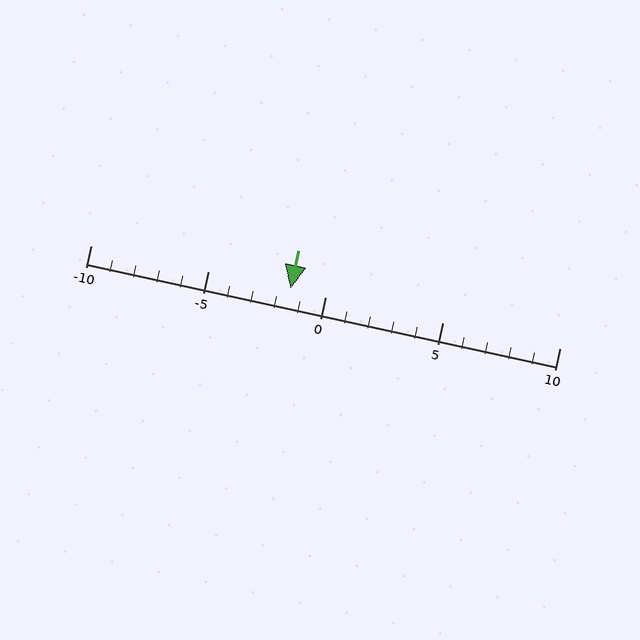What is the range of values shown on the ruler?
The ruler shows values from -10 to 10.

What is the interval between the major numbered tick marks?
The major tick marks are spaced 5 units apart.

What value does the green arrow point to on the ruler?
The green arrow points to approximately -2.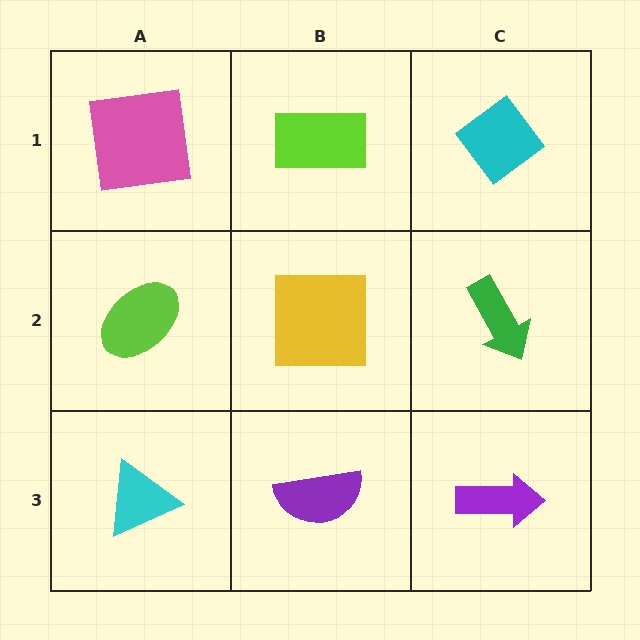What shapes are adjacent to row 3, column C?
A green arrow (row 2, column C), a purple semicircle (row 3, column B).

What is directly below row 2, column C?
A purple arrow.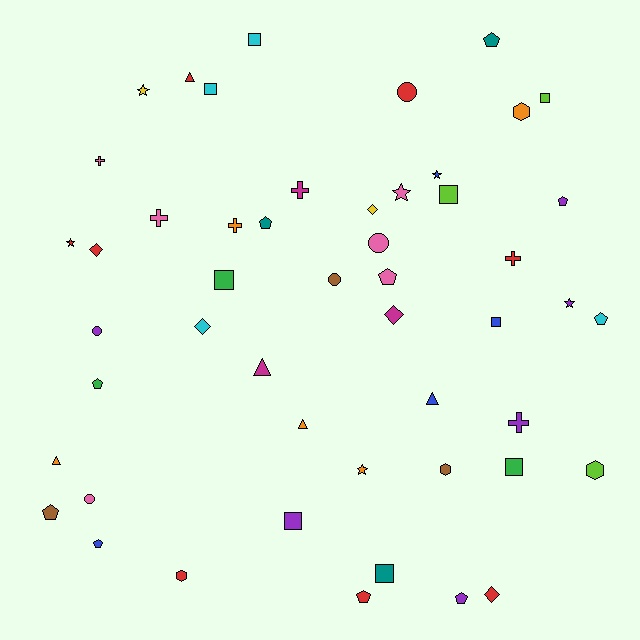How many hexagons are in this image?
There are 4 hexagons.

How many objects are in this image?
There are 50 objects.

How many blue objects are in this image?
There are 4 blue objects.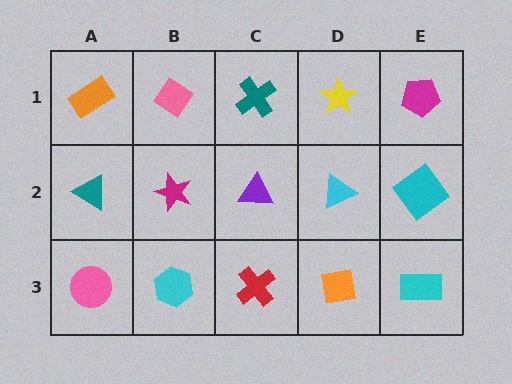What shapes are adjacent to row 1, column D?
A cyan triangle (row 2, column D), a teal cross (row 1, column C), a magenta pentagon (row 1, column E).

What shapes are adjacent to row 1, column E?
A cyan diamond (row 2, column E), a yellow star (row 1, column D).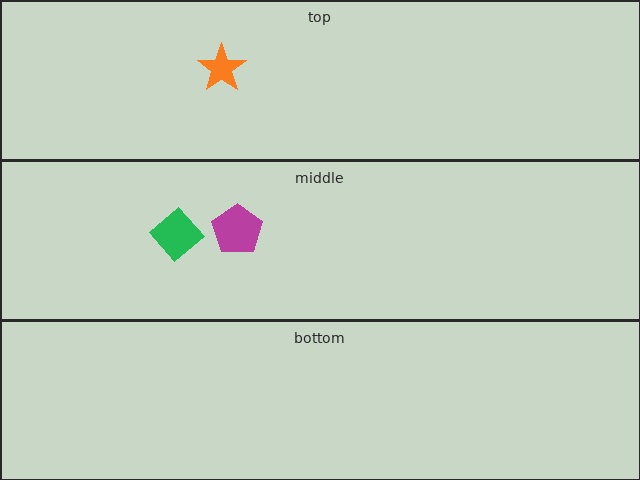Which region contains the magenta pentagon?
The middle region.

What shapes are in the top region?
The orange star.